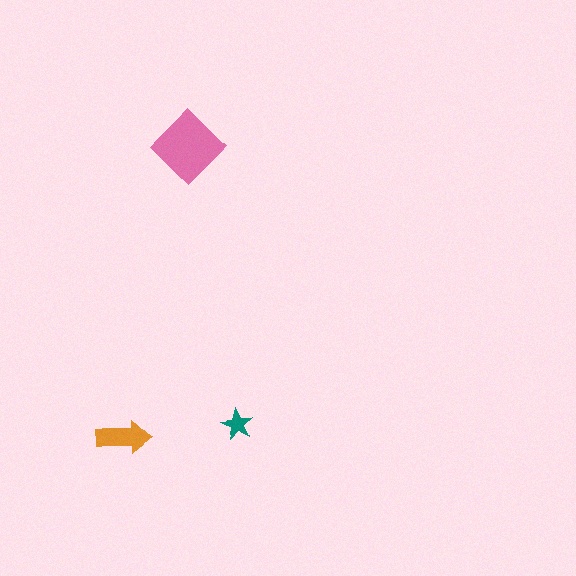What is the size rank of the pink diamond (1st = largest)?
1st.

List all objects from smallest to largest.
The teal star, the orange arrow, the pink diamond.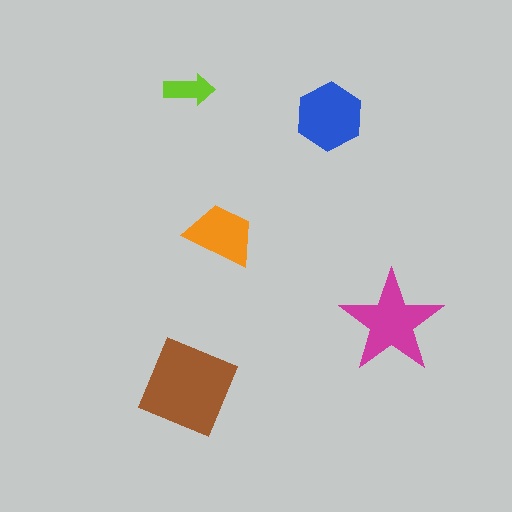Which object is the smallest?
The lime arrow.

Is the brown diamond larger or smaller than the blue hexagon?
Larger.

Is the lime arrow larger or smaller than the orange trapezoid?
Smaller.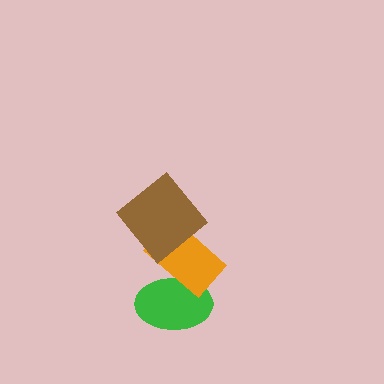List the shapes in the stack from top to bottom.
From top to bottom: the brown diamond, the orange rectangle, the green ellipse.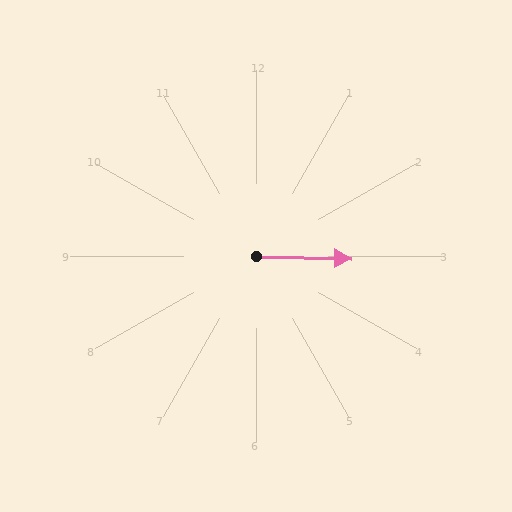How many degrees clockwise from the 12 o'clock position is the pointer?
Approximately 91 degrees.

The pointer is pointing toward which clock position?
Roughly 3 o'clock.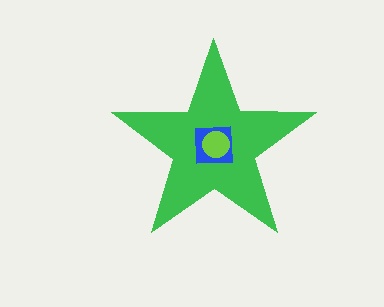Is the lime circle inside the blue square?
Yes.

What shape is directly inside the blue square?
The lime circle.